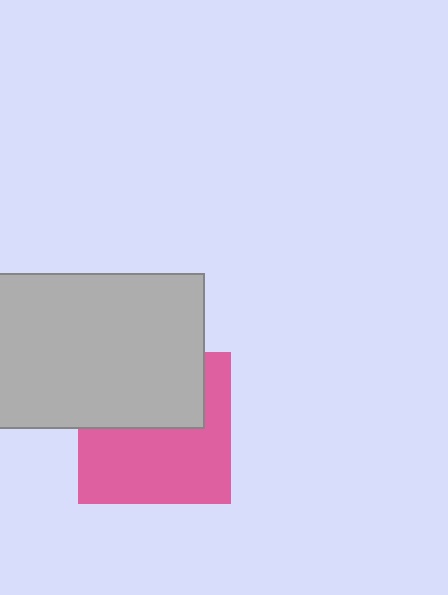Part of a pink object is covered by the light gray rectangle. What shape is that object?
It is a square.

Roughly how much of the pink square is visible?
About half of it is visible (roughly 57%).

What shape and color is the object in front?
The object in front is a light gray rectangle.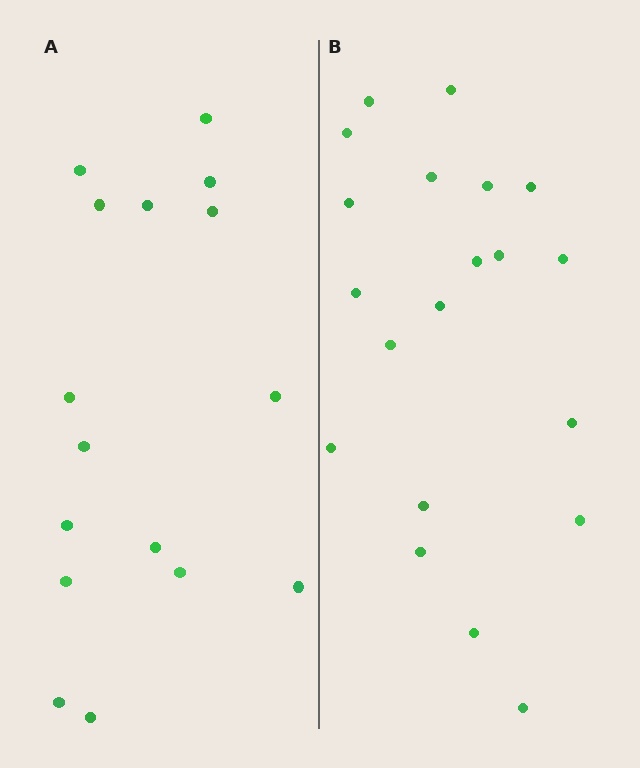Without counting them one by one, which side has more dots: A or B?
Region B (the right region) has more dots.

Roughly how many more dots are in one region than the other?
Region B has about 4 more dots than region A.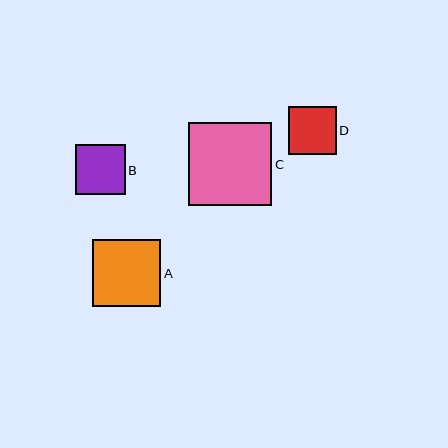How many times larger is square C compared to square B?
Square C is approximately 1.7 times the size of square B.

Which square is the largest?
Square C is the largest with a size of approximately 84 pixels.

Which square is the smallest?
Square D is the smallest with a size of approximately 48 pixels.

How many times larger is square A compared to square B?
Square A is approximately 1.4 times the size of square B.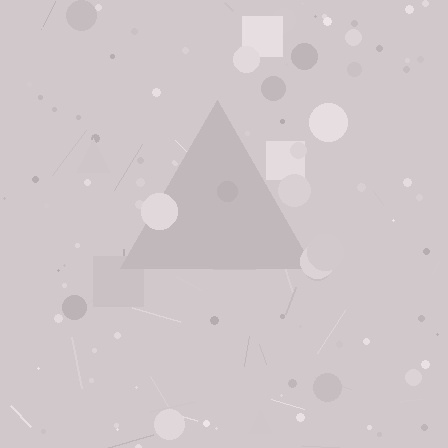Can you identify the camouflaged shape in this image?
The camouflaged shape is a triangle.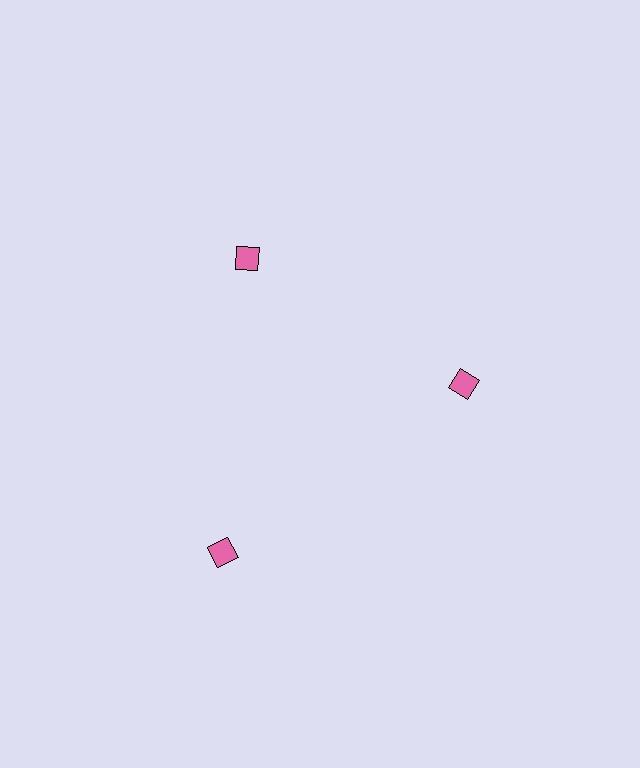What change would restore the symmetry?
The symmetry would be restored by moving it inward, back onto the ring so that all 3 diamonds sit at equal angles and equal distance from the center.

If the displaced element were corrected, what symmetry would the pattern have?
It would have 3-fold rotational symmetry — the pattern would map onto itself every 120 degrees.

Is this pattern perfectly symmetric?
No. The 3 pink diamonds are arranged in a ring, but one element near the 7 o'clock position is pushed outward from the center, breaking the 3-fold rotational symmetry.